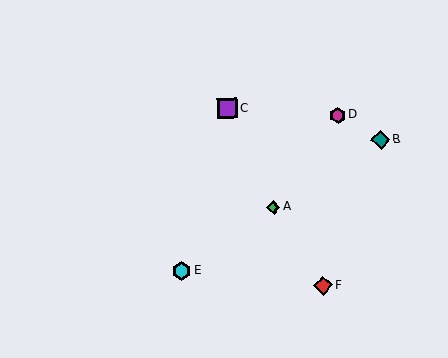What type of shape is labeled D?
Shape D is a magenta hexagon.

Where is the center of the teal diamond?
The center of the teal diamond is at (380, 140).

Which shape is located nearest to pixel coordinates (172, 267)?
The cyan hexagon (labeled E) at (182, 271) is nearest to that location.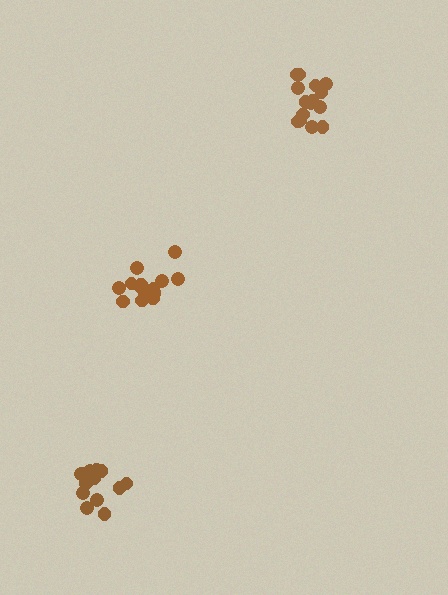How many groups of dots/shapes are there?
There are 3 groups.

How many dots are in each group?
Group 1: 16 dots, Group 2: 15 dots, Group 3: 13 dots (44 total).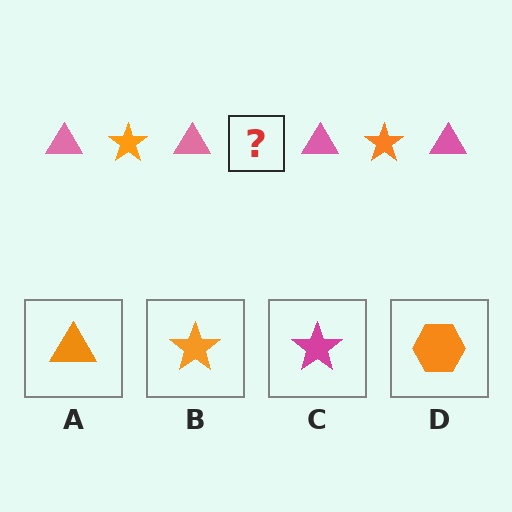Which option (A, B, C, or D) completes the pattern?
B.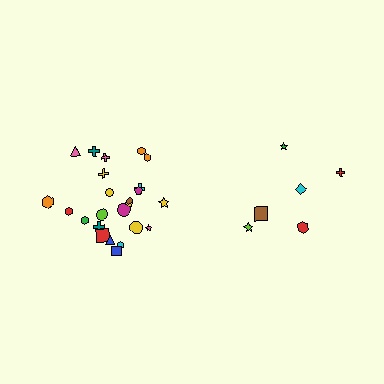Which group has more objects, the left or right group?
The left group.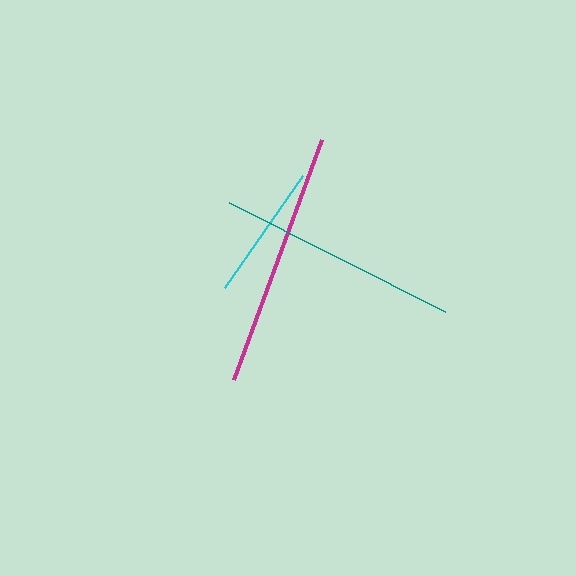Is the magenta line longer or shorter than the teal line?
The magenta line is longer than the teal line.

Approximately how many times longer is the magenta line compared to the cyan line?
The magenta line is approximately 1.9 times the length of the cyan line.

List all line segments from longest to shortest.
From longest to shortest: magenta, teal, cyan.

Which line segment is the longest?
The magenta line is the longest at approximately 255 pixels.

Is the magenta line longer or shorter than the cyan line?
The magenta line is longer than the cyan line.